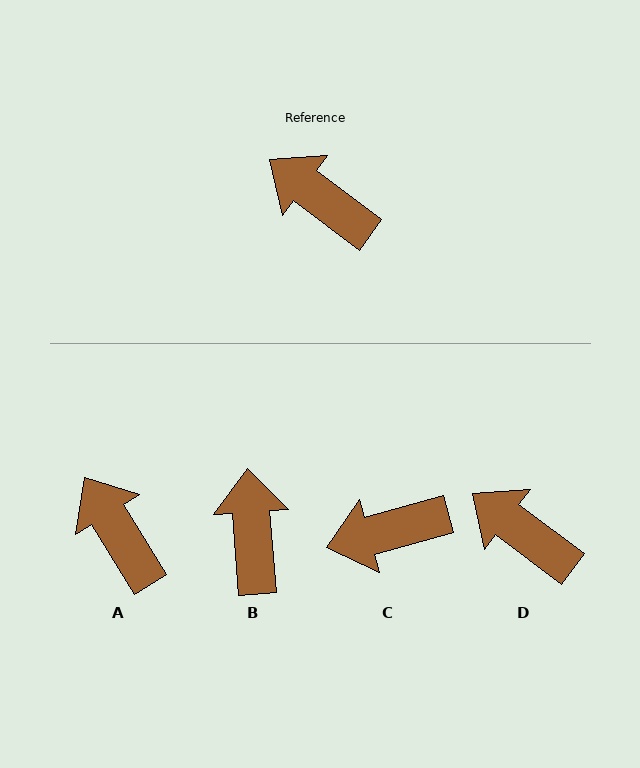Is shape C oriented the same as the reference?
No, it is off by about 52 degrees.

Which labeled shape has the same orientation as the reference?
D.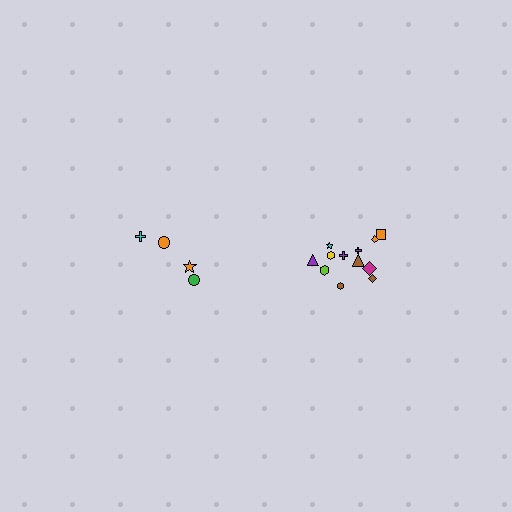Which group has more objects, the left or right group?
The right group.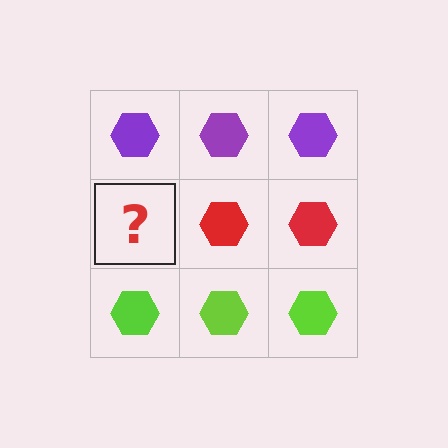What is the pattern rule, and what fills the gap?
The rule is that each row has a consistent color. The gap should be filled with a red hexagon.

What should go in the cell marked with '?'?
The missing cell should contain a red hexagon.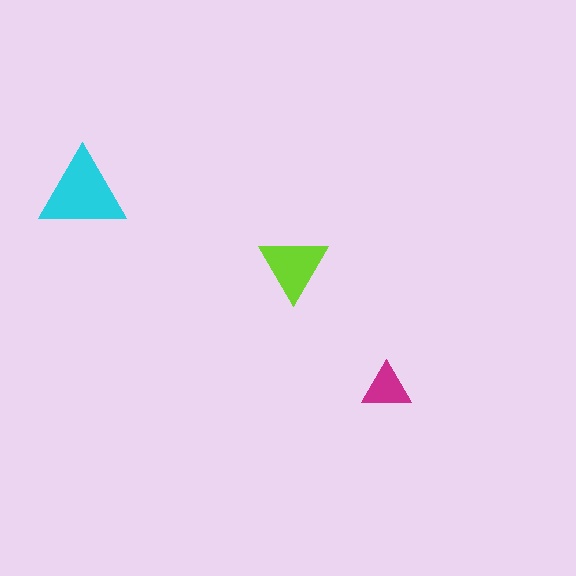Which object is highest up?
The cyan triangle is topmost.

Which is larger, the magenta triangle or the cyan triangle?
The cyan one.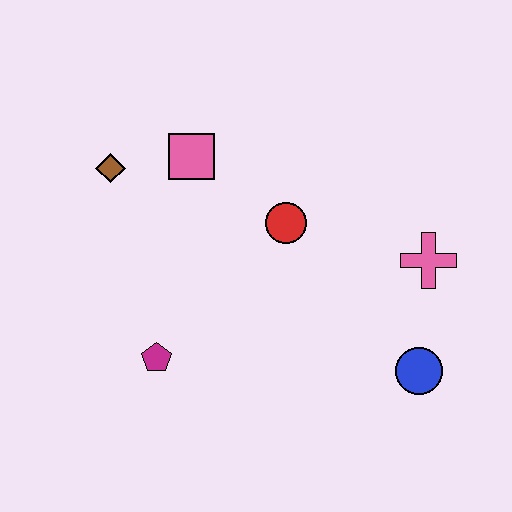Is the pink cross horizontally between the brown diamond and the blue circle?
No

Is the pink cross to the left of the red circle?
No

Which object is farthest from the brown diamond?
The blue circle is farthest from the brown diamond.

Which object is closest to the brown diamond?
The pink square is closest to the brown diamond.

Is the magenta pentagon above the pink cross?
No